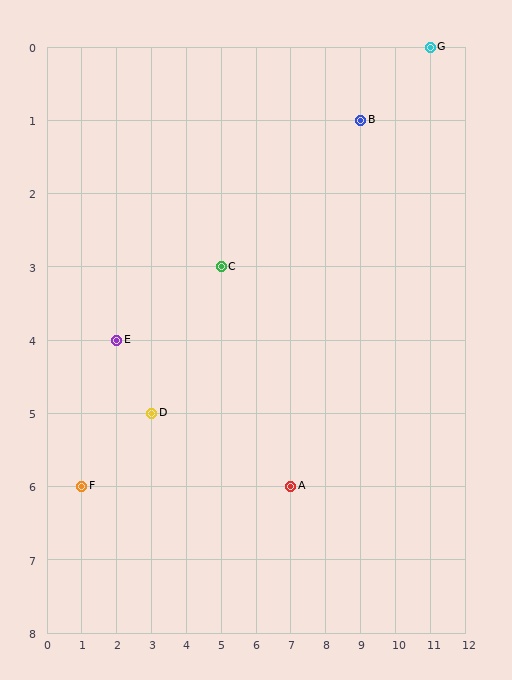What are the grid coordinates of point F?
Point F is at grid coordinates (1, 6).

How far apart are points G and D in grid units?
Points G and D are 8 columns and 5 rows apart (about 9.4 grid units diagonally).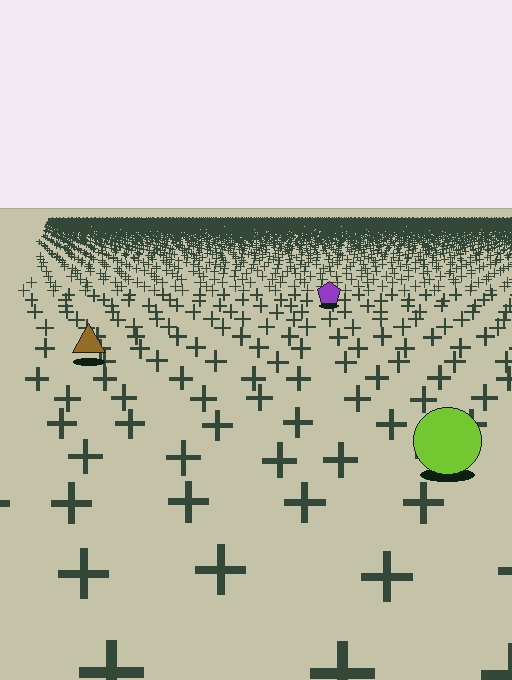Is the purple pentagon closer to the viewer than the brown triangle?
No. The brown triangle is closer — you can tell from the texture gradient: the ground texture is coarser near it.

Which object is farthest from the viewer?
The purple pentagon is farthest from the viewer. It appears smaller and the ground texture around it is denser.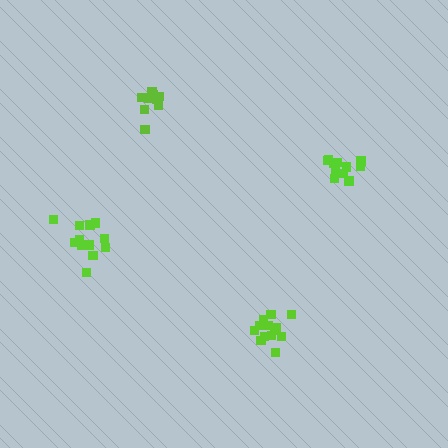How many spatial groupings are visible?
There are 4 spatial groupings.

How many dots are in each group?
Group 1: 13 dots, Group 2: 14 dots, Group 3: 11 dots, Group 4: 12 dots (50 total).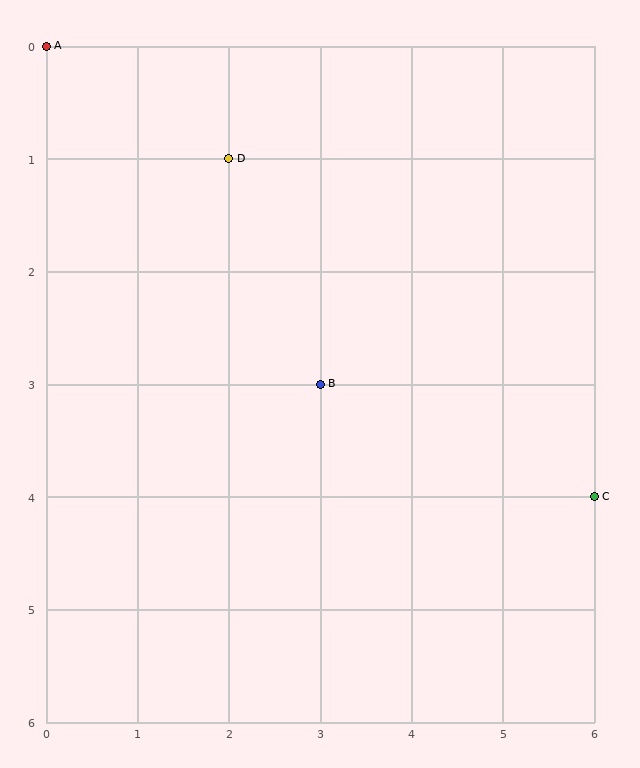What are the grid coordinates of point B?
Point B is at grid coordinates (3, 3).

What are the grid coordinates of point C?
Point C is at grid coordinates (6, 4).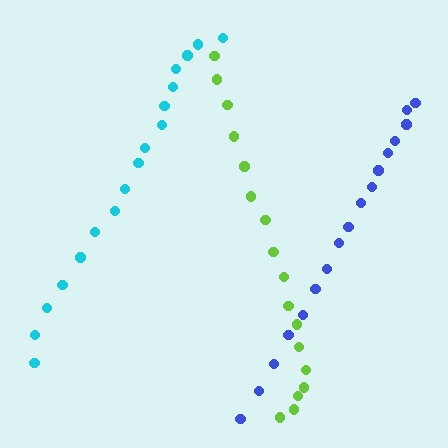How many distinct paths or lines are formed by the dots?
There are 3 distinct paths.